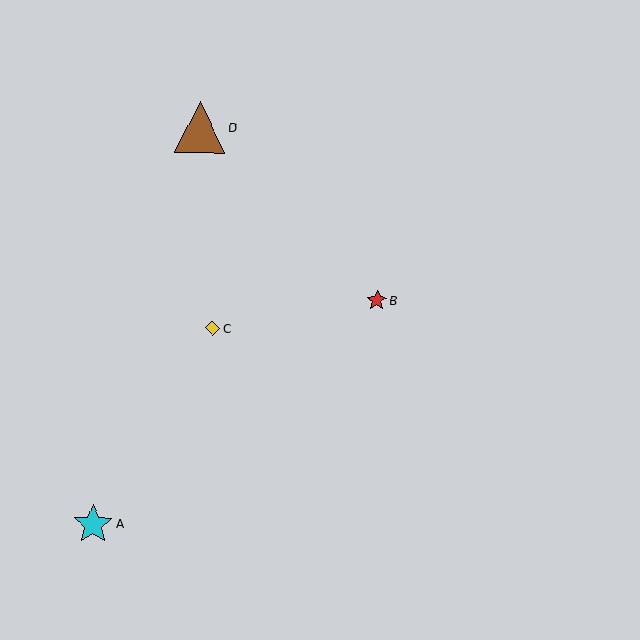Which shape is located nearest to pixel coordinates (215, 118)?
The brown triangle (labeled D) at (200, 127) is nearest to that location.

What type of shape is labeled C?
Shape C is a yellow diamond.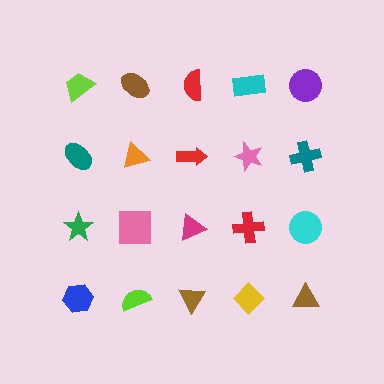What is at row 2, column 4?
A pink star.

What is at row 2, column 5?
A teal cross.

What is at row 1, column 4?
A cyan rectangle.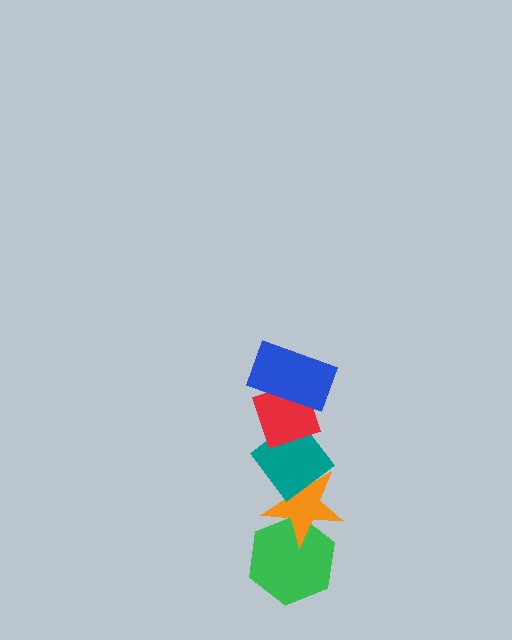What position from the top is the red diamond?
The red diamond is 2nd from the top.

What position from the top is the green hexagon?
The green hexagon is 5th from the top.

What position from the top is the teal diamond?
The teal diamond is 3rd from the top.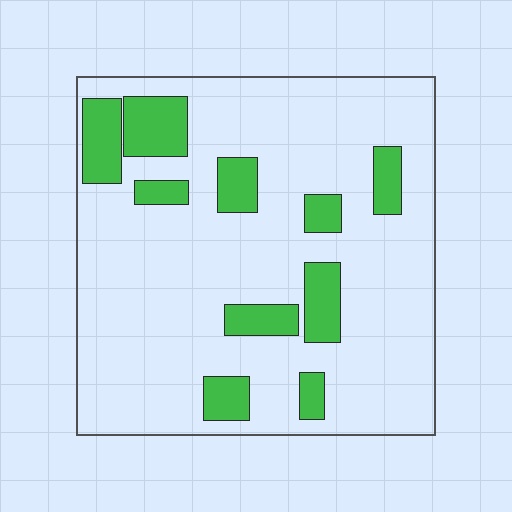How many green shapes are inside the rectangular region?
10.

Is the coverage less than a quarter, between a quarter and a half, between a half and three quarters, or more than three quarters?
Less than a quarter.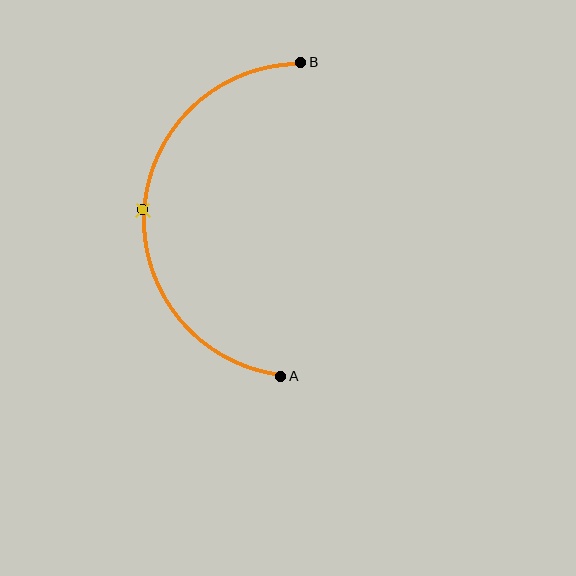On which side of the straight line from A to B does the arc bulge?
The arc bulges to the left of the straight line connecting A and B.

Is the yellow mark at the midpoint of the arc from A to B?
Yes. The yellow mark lies on the arc at equal arc-length from both A and B — it is the arc midpoint.